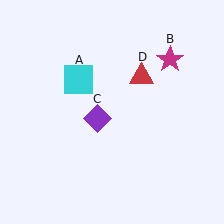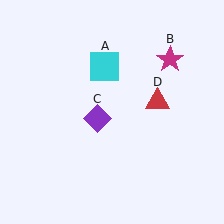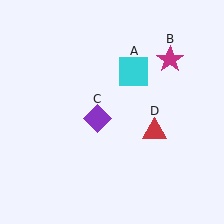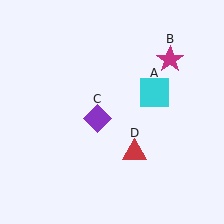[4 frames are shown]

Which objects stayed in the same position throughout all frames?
Magenta star (object B) and purple diamond (object C) remained stationary.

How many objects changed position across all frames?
2 objects changed position: cyan square (object A), red triangle (object D).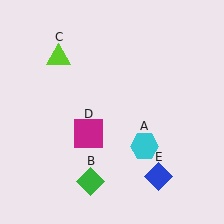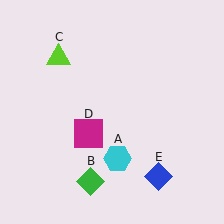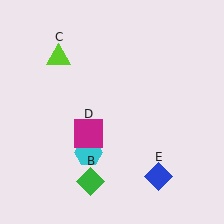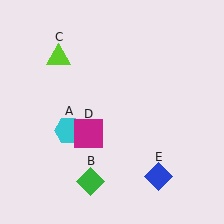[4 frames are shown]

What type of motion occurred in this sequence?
The cyan hexagon (object A) rotated clockwise around the center of the scene.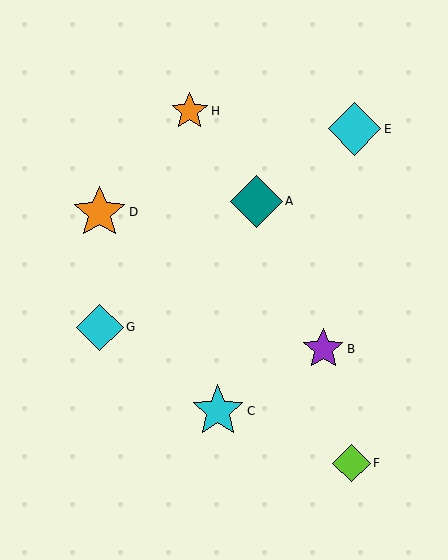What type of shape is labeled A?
Shape A is a teal diamond.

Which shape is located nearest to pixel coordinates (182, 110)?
The orange star (labeled H) at (190, 111) is nearest to that location.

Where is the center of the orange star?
The center of the orange star is at (190, 111).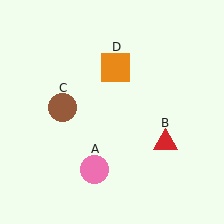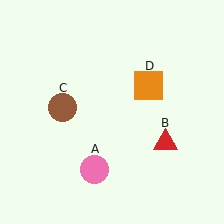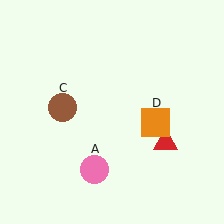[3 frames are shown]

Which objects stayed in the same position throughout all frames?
Pink circle (object A) and red triangle (object B) and brown circle (object C) remained stationary.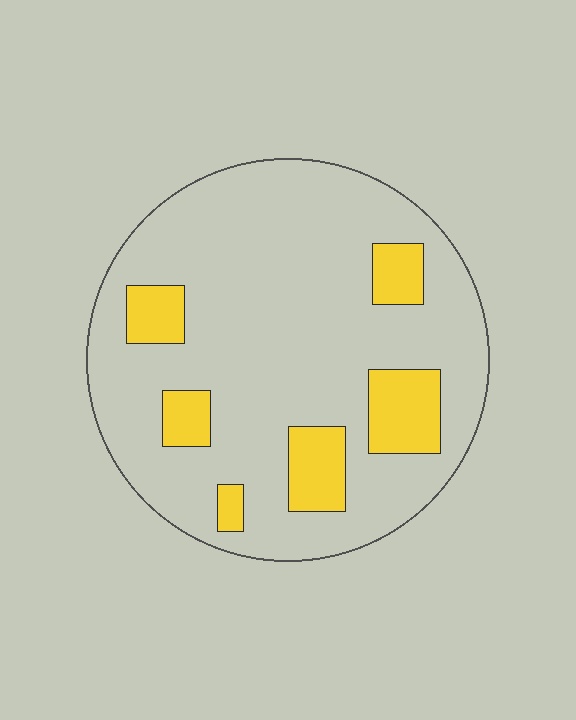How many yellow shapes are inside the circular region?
6.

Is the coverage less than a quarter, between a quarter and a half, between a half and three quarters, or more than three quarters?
Less than a quarter.